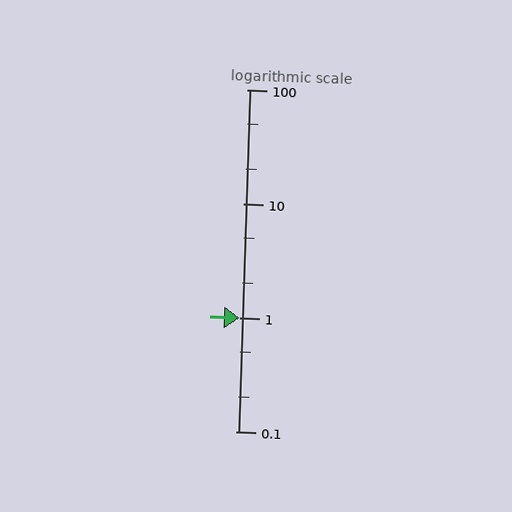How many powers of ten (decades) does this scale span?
The scale spans 3 decades, from 0.1 to 100.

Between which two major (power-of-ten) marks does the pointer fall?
The pointer is between 1 and 10.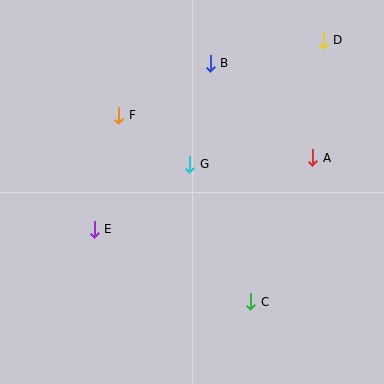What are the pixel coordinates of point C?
Point C is at (251, 302).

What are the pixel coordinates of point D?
Point D is at (323, 40).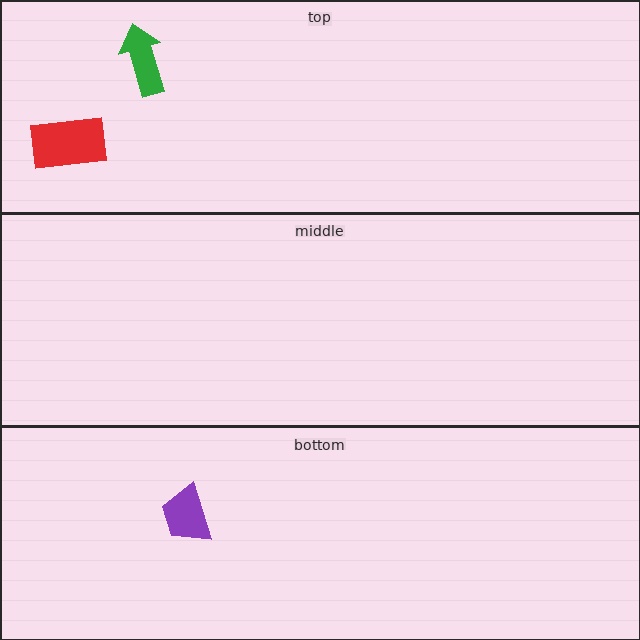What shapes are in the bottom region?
The purple trapezoid.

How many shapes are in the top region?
2.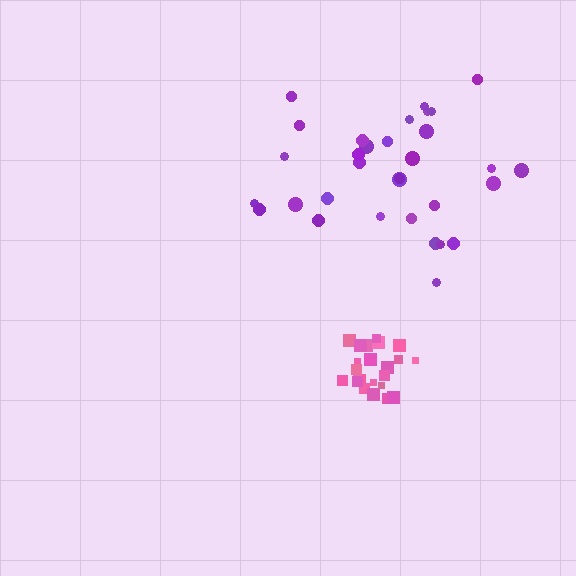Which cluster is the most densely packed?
Pink.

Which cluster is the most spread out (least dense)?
Purple.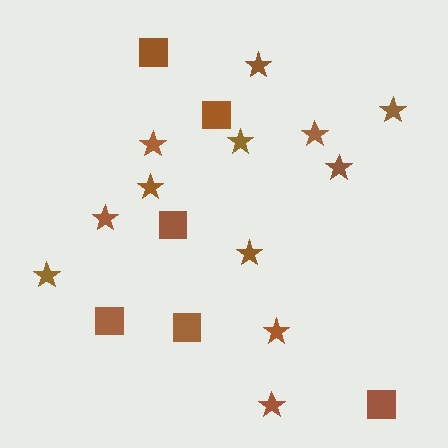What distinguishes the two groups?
There are 2 groups: one group of stars (12) and one group of squares (6).